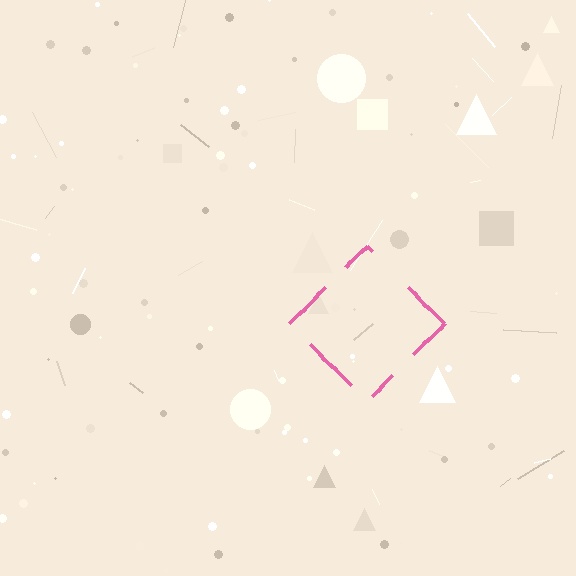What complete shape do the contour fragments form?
The contour fragments form a diamond.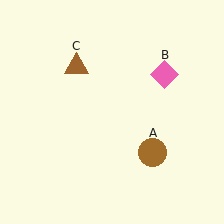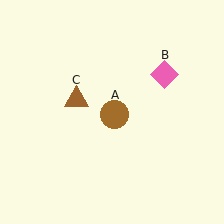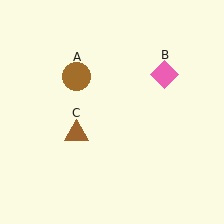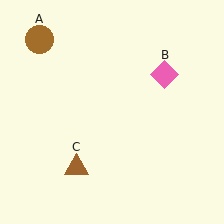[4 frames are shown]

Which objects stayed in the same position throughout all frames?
Pink diamond (object B) remained stationary.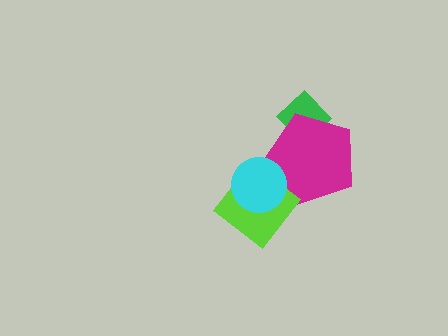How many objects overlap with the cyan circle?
2 objects overlap with the cyan circle.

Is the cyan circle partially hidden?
No, no other shape covers it.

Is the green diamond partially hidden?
Yes, it is partially covered by another shape.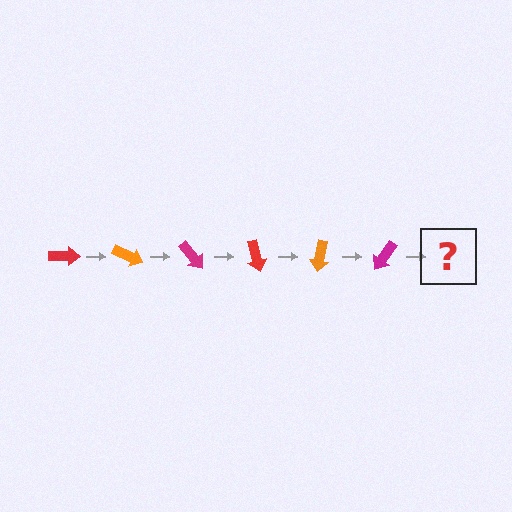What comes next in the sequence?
The next element should be a red arrow, rotated 150 degrees from the start.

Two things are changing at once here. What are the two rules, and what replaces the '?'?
The two rules are that it rotates 25 degrees each step and the color cycles through red, orange, and magenta. The '?' should be a red arrow, rotated 150 degrees from the start.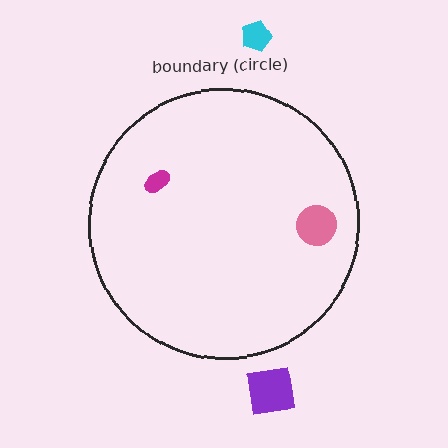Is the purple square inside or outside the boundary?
Outside.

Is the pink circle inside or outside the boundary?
Inside.